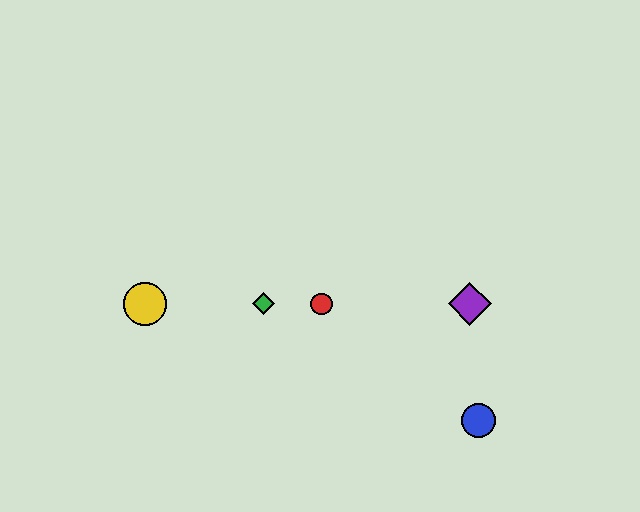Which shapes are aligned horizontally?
The red circle, the green diamond, the yellow circle, the purple diamond are aligned horizontally.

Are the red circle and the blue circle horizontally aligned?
No, the red circle is at y≈304 and the blue circle is at y≈420.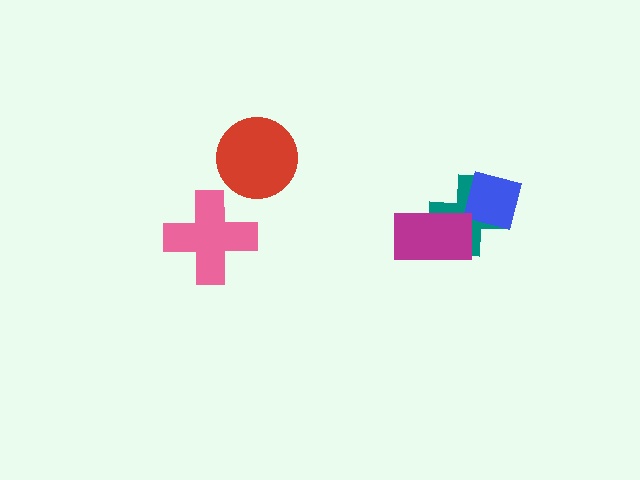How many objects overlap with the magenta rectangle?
1 object overlaps with the magenta rectangle.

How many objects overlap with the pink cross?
0 objects overlap with the pink cross.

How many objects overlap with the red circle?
0 objects overlap with the red circle.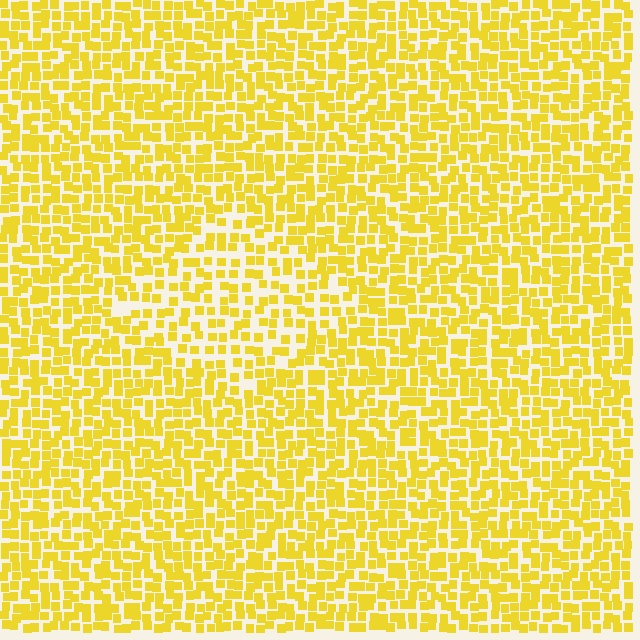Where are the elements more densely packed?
The elements are more densely packed outside the diamond boundary.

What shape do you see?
I see a diamond.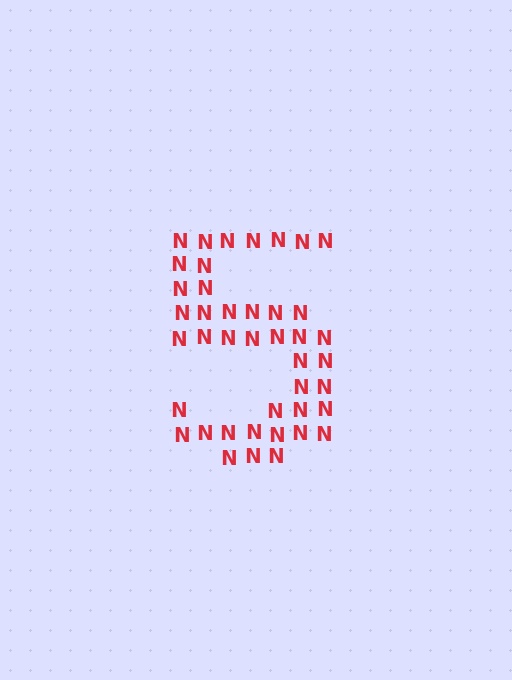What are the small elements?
The small elements are letter N's.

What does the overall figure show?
The overall figure shows the digit 5.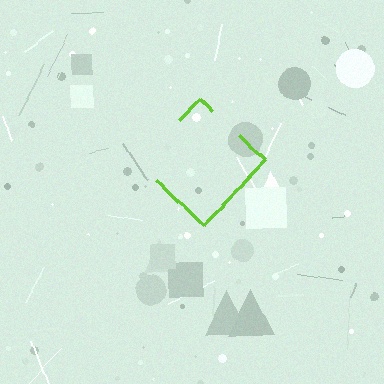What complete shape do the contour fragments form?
The contour fragments form a diamond.